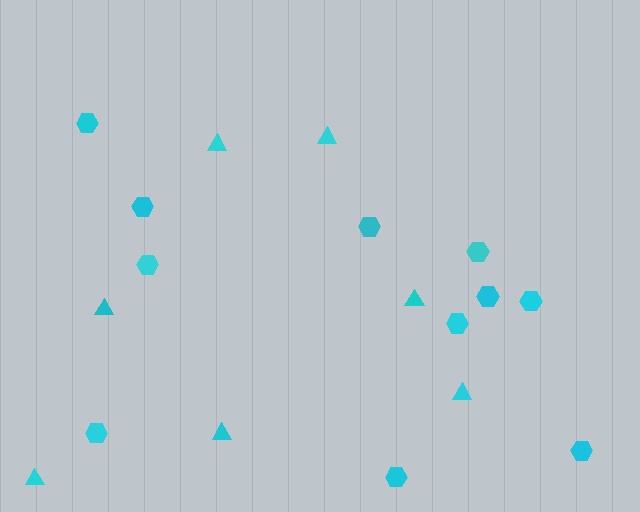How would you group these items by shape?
There are 2 groups: one group of hexagons (11) and one group of triangles (7).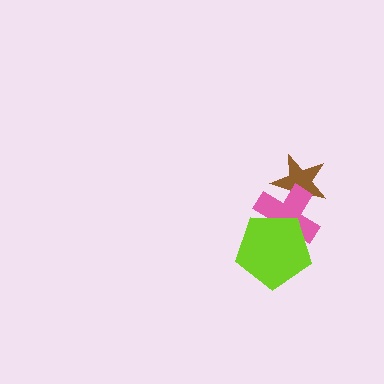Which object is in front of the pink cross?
The lime pentagon is in front of the pink cross.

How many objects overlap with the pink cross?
2 objects overlap with the pink cross.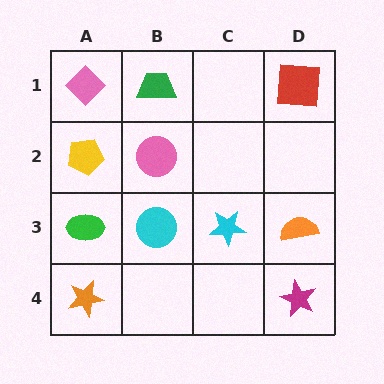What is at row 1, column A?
A pink diamond.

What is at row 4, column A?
An orange star.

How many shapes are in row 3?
4 shapes.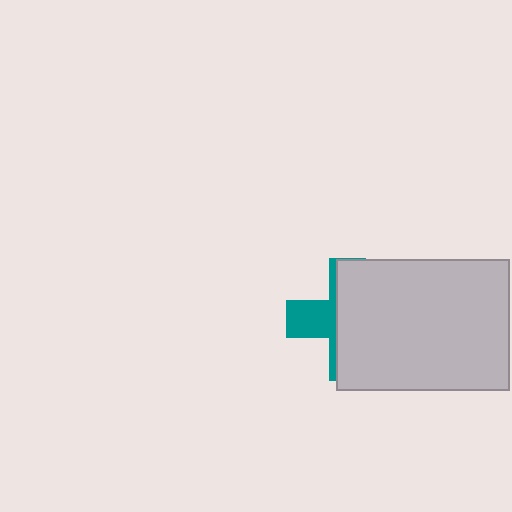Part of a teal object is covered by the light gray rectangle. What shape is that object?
It is a cross.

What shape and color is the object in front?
The object in front is a light gray rectangle.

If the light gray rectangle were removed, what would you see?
You would see the complete teal cross.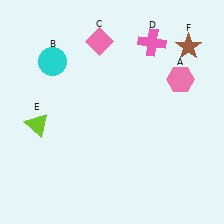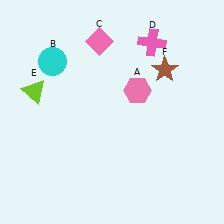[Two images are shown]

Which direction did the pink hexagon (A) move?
The pink hexagon (A) moved left.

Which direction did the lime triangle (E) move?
The lime triangle (E) moved up.